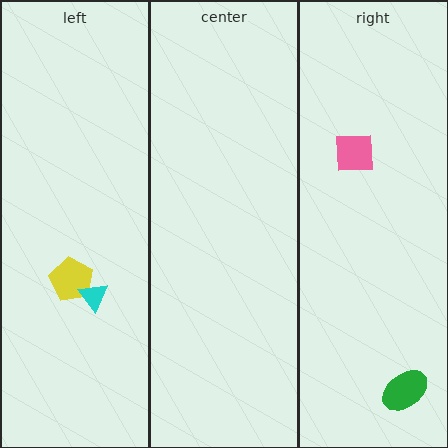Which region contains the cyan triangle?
The left region.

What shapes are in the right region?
The pink square, the green ellipse.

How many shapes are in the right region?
2.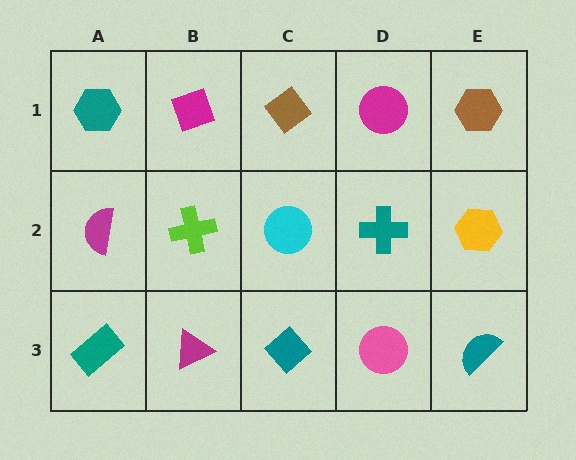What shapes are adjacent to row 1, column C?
A cyan circle (row 2, column C), a magenta diamond (row 1, column B), a magenta circle (row 1, column D).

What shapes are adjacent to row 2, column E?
A brown hexagon (row 1, column E), a teal semicircle (row 3, column E), a teal cross (row 2, column D).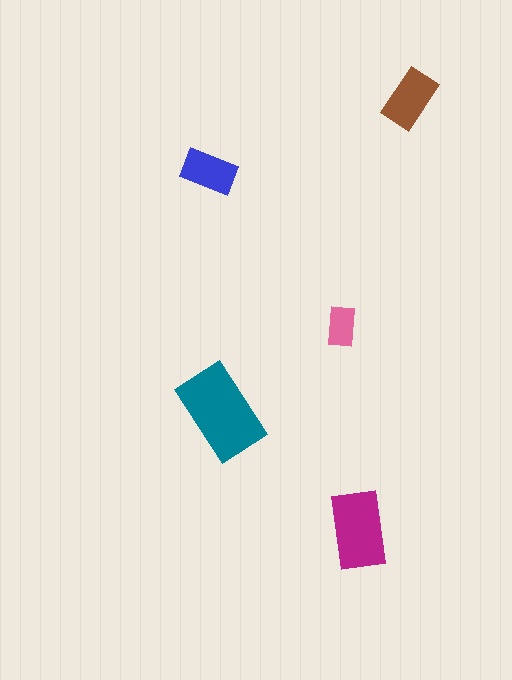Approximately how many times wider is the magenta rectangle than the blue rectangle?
About 1.5 times wider.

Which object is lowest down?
The magenta rectangle is bottommost.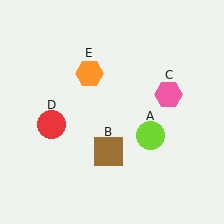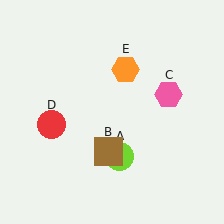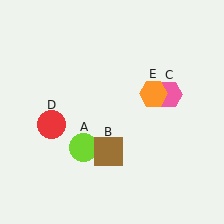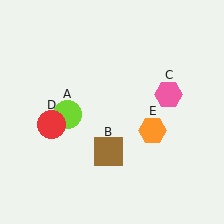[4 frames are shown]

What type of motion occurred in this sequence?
The lime circle (object A), orange hexagon (object E) rotated clockwise around the center of the scene.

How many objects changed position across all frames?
2 objects changed position: lime circle (object A), orange hexagon (object E).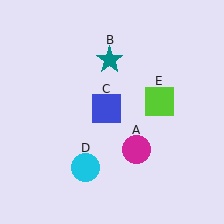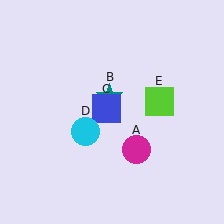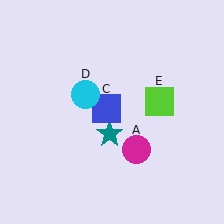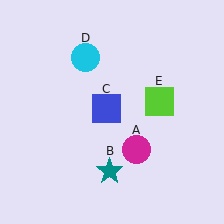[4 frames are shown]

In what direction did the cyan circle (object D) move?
The cyan circle (object D) moved up.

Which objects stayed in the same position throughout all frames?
Magenta circle (object A) and blue square (object C) and lime square (object E) remained stationary.